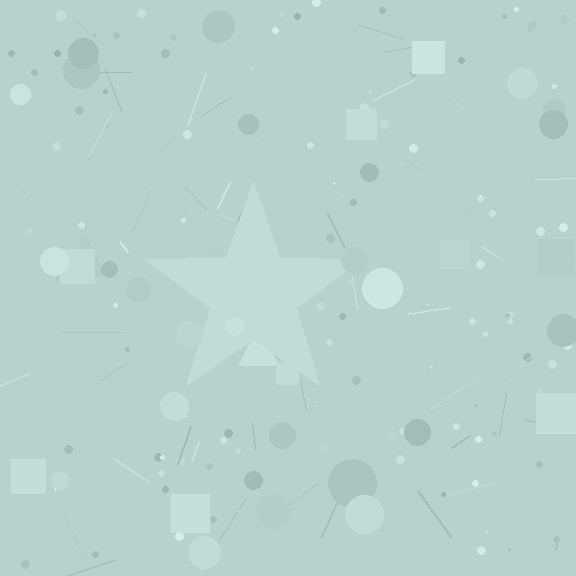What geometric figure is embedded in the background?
A star is embedded in the background.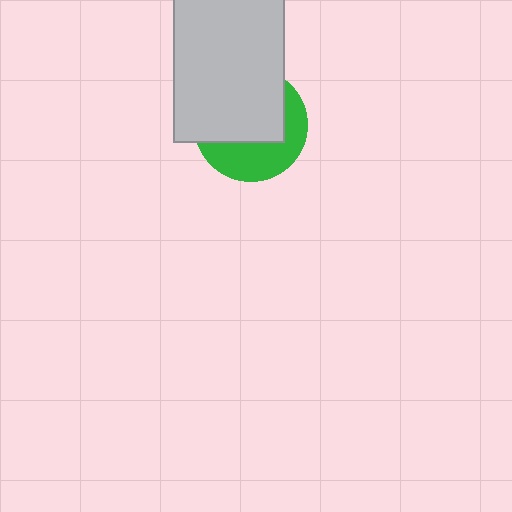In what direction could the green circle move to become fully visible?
The green circle could move down. That would shift it out from behind the light gray rectangle entirely.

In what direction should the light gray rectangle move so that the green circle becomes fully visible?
The light gray rectangle should move up. That is the shortest direction to clear the overlap and leave the green circle fully visible.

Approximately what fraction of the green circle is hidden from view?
Roughly 59% of the green circle is hidden behind the light gray rectangle.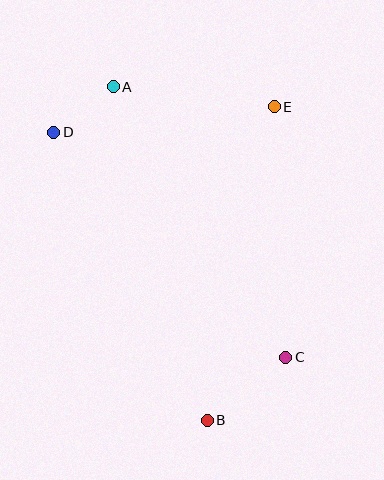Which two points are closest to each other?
Points A and D are closest to each other.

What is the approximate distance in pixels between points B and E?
The distance between B and E is approximately 321 pixels.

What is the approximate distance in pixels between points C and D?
The distance between C and D is approximately 323 pixels.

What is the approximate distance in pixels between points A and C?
The distance between A and C is approximately 321 pixels.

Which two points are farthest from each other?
Points A and B are farthest from each other.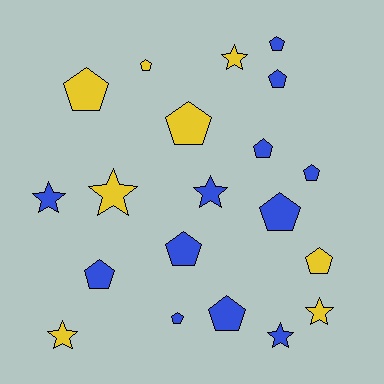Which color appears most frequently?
Blue, with 12 objects.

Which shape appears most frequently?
Pentagon, with 13 objects.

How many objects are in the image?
There are 20 objects.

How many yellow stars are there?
There are 4 yellow stars.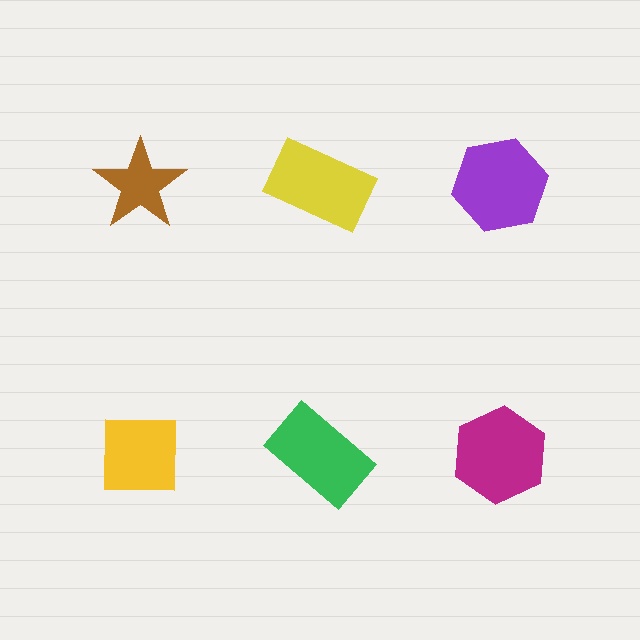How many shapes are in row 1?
3 shapes.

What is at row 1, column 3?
A purple hexagon.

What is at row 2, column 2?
A green rectangle.